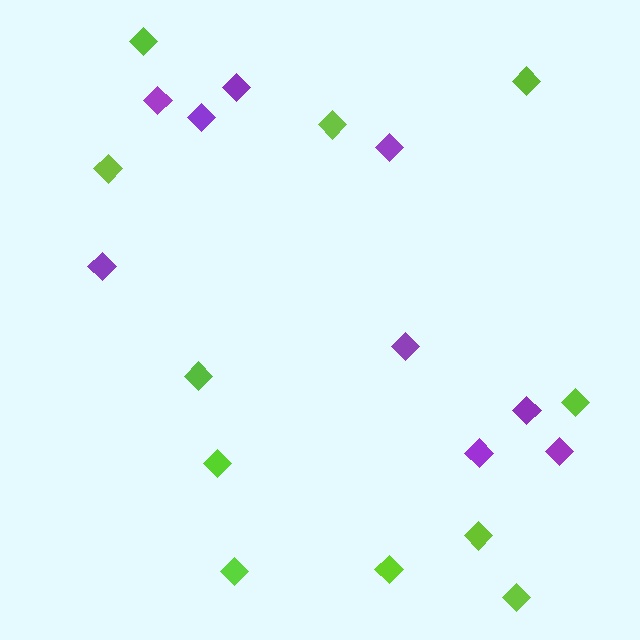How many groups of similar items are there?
There are 2 groups: one group of lime diamonds (11) and one group of purple diamonds (9).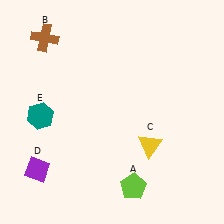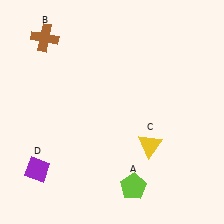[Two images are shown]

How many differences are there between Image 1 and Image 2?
There is 1 difference between the two images.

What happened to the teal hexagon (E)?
The teal hexagon (E) was removed in Image 2. It was in the bottom-left area of Image 1.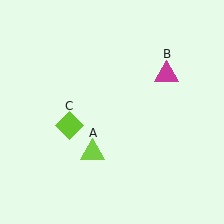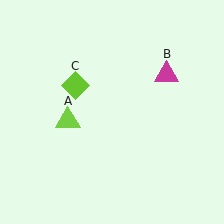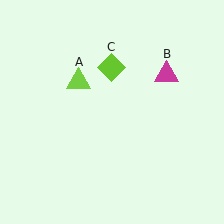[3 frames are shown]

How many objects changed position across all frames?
2 objects changed position: lime triangle (object A), lime diamond (object C).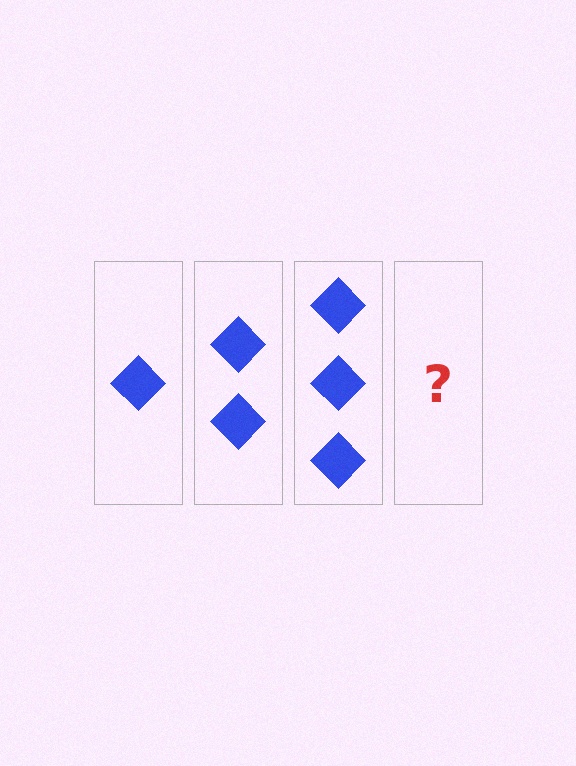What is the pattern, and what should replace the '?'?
The pattern is that each step adds one more diamond. The '?' should be 4 diamonds.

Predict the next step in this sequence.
The next step is 4 diamonds.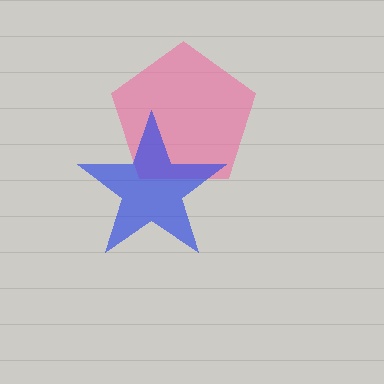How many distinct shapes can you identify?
There are 2 distinct shapes: a pink pentagon, a blue star.